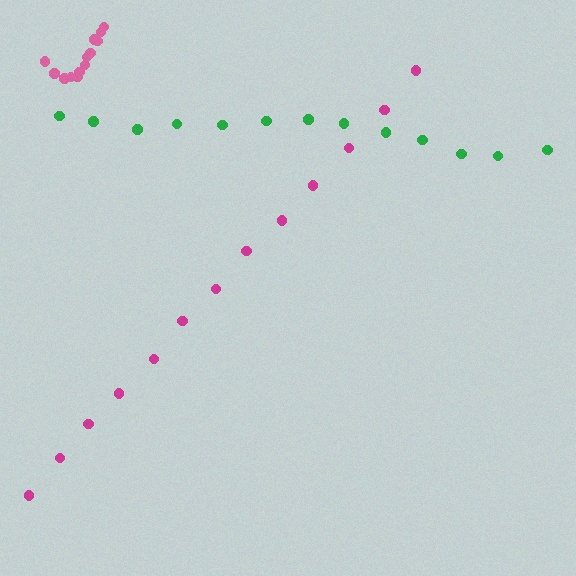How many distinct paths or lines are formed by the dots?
There are 3 distinct paths.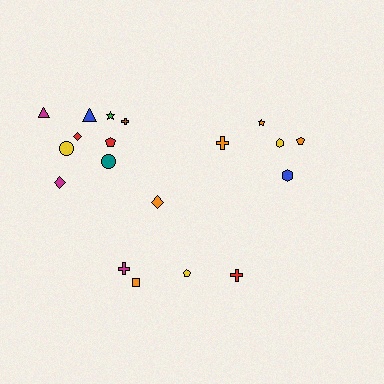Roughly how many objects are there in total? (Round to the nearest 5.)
Roughly 20 objects in total.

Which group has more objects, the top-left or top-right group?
The top-left group.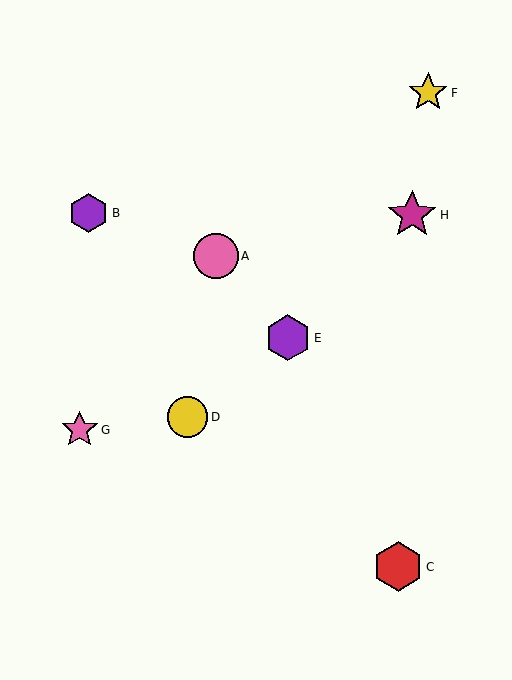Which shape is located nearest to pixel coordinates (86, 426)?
The pink star (labeled G) at (80, 430) is nearest to that location.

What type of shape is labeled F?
Shape F is a yellow star.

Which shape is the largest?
The red hexagon (labeled C) is the largest.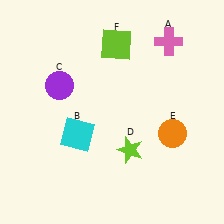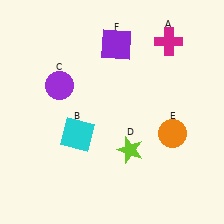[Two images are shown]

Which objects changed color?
A changed from pink to magenta. F changed from lime to purple.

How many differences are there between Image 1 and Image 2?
There are 2 differences between the two images.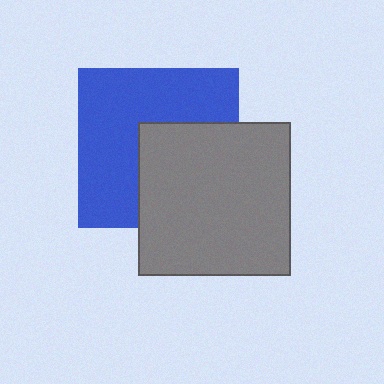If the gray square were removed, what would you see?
You would see the complete blue square.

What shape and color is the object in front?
The object in front is a gray square.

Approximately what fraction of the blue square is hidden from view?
Roughly 42% of the blue square is hidden behind the gray square.